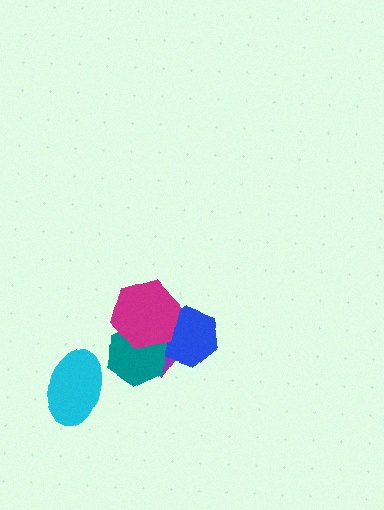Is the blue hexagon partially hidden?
Yes, it is partially covered by another shape.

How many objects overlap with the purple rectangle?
3 objects overlap with the purple rectangle.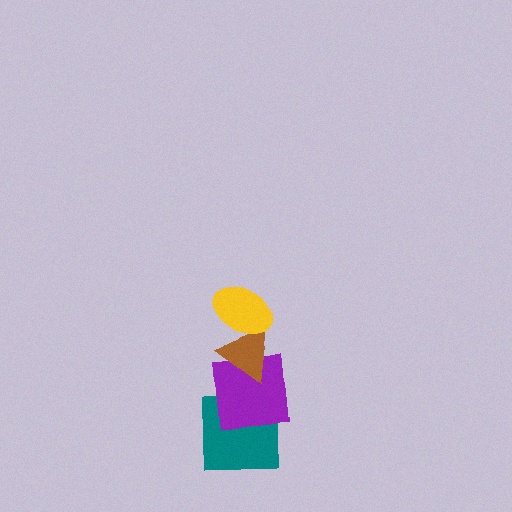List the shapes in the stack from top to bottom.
From top to bottom: the yellow ellipse, the brown triangle, the purple square, the teal square.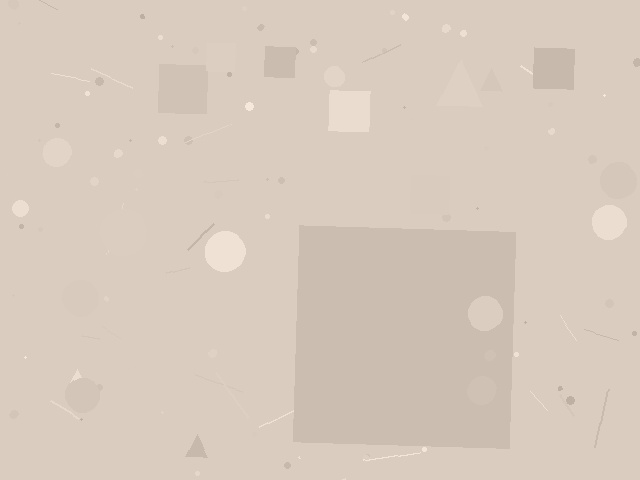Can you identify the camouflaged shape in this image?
The camouflaged shape is a square.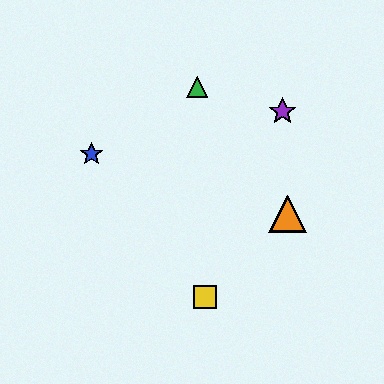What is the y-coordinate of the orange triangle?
The orange triangle is at y≈214.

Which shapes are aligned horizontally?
The red triangle, the orange triangle are aligned horizontally.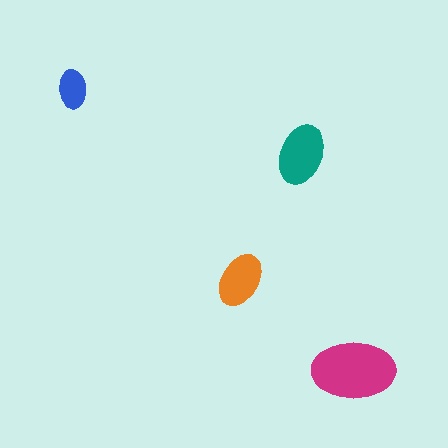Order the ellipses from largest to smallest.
the magenta one, the teal one, the orange one, the blue one.